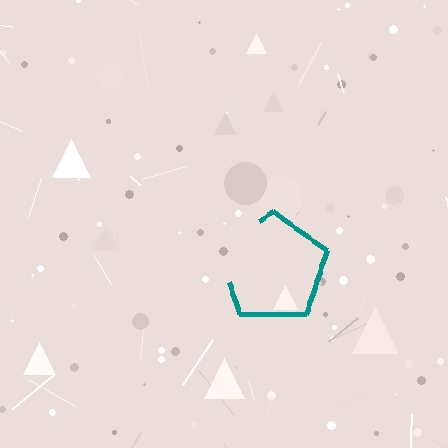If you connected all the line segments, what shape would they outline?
They would outline a pentagon.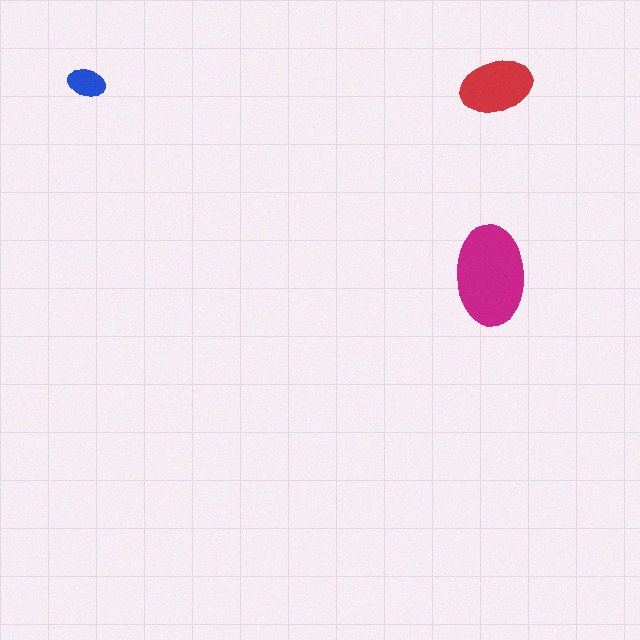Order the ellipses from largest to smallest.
the magenta one, the red one, the blue one.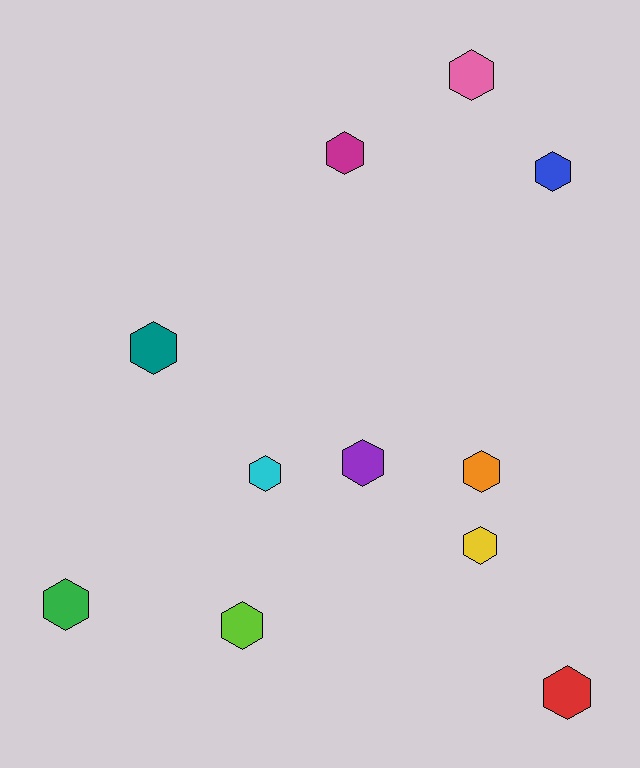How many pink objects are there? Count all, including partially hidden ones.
There is 1 pink object.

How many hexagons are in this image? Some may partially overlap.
There are 11 hexagons.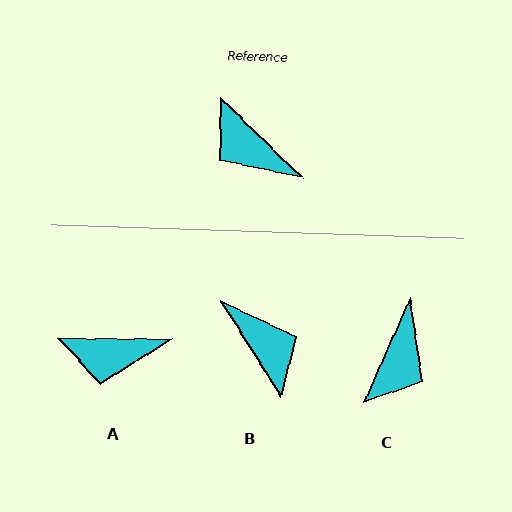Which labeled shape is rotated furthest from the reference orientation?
B, about 167 degrees away.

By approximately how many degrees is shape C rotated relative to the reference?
Approximately 111 degrees counter-clockwise.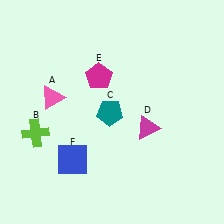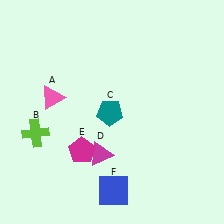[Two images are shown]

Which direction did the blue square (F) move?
The blue square (F) moved right.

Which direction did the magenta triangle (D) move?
The magenta triangle (D) moved left.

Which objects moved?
The objects that moved are: the magenta triangle (D), the magenta pentagon (E), the blue square (F).